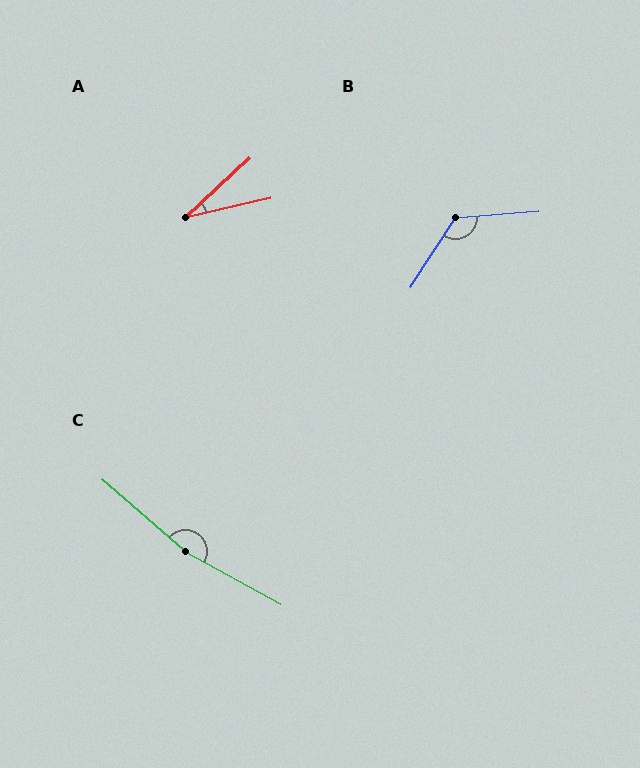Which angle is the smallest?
A, at approximately 30 degrees.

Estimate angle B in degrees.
Approximately 128 degrees.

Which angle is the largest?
C, at approximately 168 degrees.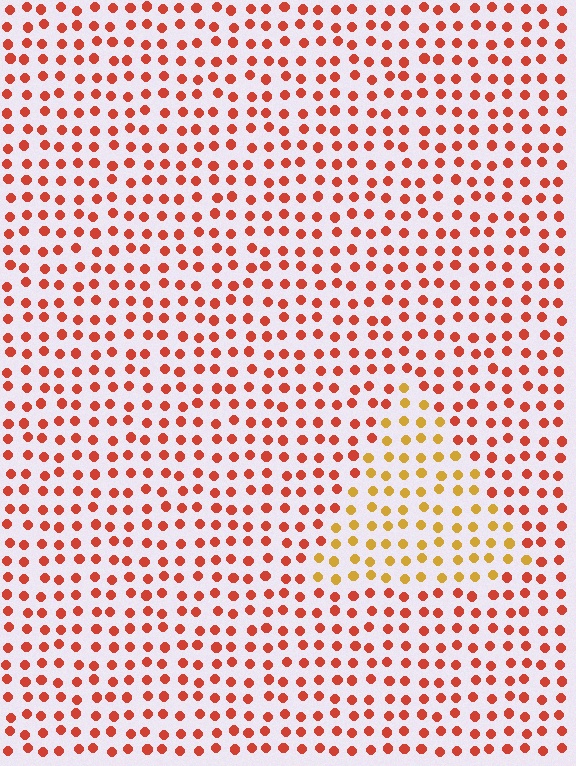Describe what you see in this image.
The image is filled with small red elements in a uniform arrangement. A triangle-shaped region is visible where the elements are tinted to a slightly different hue, forming a subtle color boundary.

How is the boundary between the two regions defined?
The boundary is defined purely by a slight shift in hue (about 38 degrees). Spacing, size, and orientation are identical on both sides.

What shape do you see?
I see a triangle.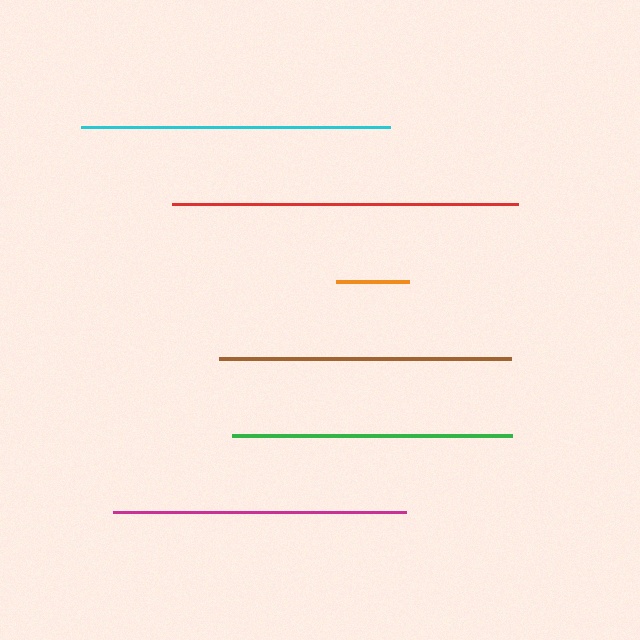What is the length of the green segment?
The green segment is approximately 280 pixels long.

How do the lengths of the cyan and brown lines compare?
The cyan and brown lines are approximately the same length.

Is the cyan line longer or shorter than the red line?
The red line is longer than the cyan line.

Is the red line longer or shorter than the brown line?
The red line is longer than the brown line.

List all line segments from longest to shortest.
From longest to shortest: red, cyan, magenta, brown, green, orange.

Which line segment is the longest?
The red line is the longest at approximately 346 pixels.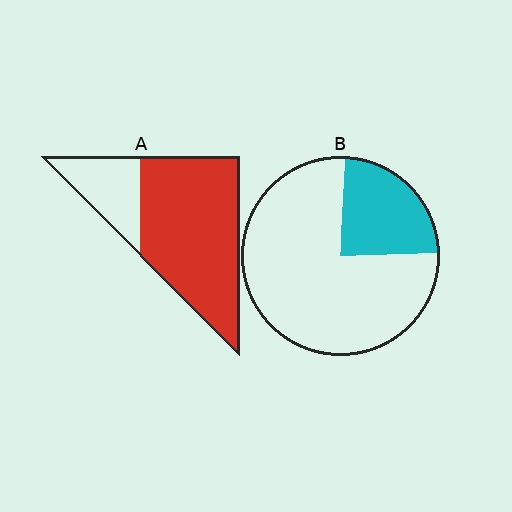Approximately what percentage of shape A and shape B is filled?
A is approximately 75% and B is approximately 25%.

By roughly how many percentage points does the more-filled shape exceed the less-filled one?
By roughly 50 percentage points (A over B).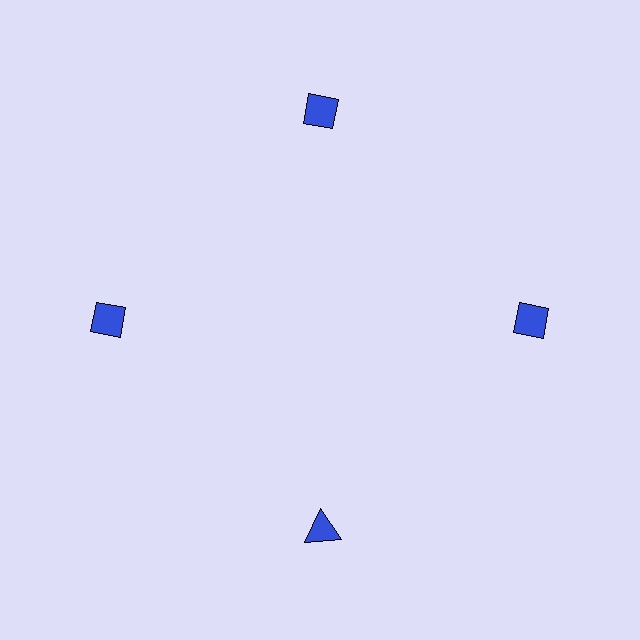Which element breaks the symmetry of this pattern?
The blue triangle at roughly the 6 o'clock position breaks the symmetry. All other shapes are blue diamonds.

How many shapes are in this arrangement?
There are 4 shapes arranged in a ring pattern.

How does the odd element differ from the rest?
It has a different shape: triangle instead of diamond.